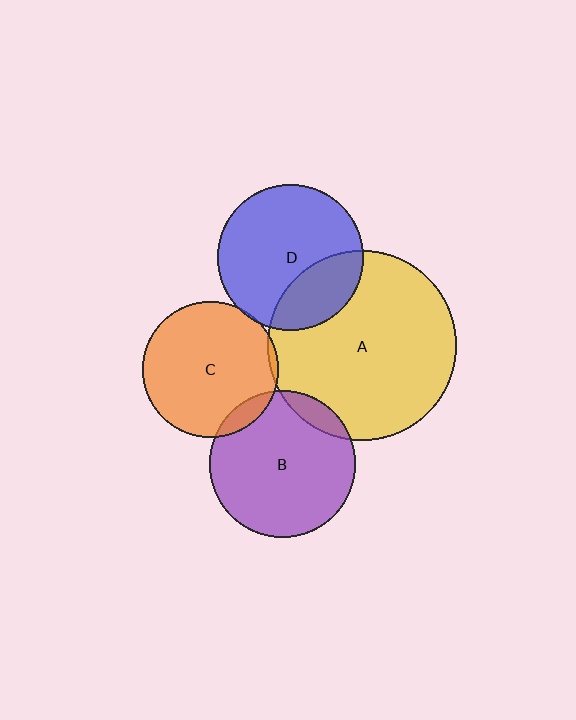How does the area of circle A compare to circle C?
Approximately 1.9 times.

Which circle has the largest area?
Circle A (yellow).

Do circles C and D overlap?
Yes.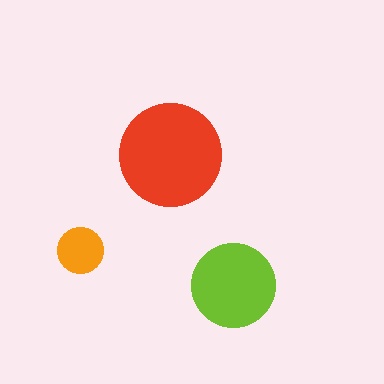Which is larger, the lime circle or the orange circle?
The lime one.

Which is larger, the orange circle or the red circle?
The red one.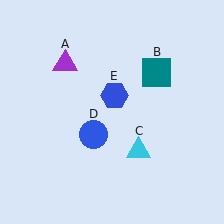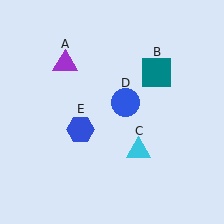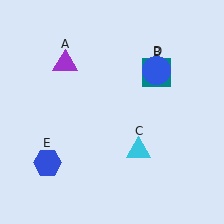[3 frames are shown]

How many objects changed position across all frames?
2 objects changed position: blue circle (object D), blue hexagon (object E).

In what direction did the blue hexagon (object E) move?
The blue hexagon (object E) moved down and to the left.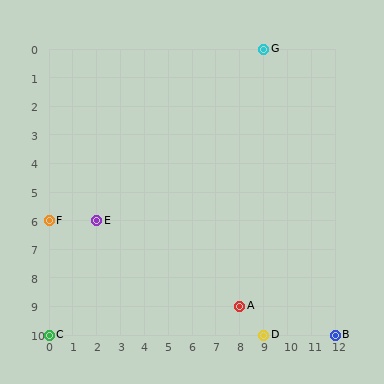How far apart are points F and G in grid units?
Points F and G are 9 columns and 6 rows apart (about 10.8 grid units diagonally).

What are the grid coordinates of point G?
Point G is at grid coordinates (9, 0).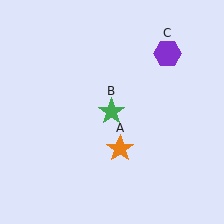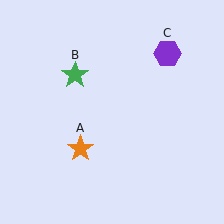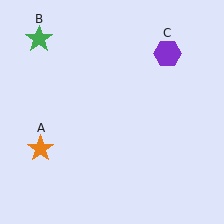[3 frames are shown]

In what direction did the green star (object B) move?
The green star (object B) moved up and to the left.